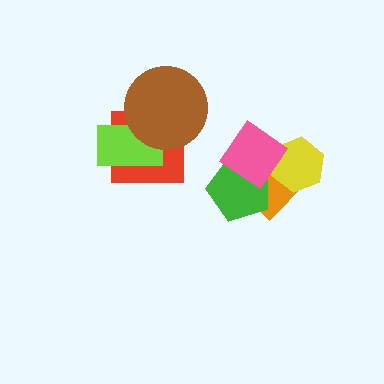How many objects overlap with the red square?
2 objects overlap with the red square.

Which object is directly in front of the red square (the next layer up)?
The lime rectangle is directly in front of the red square.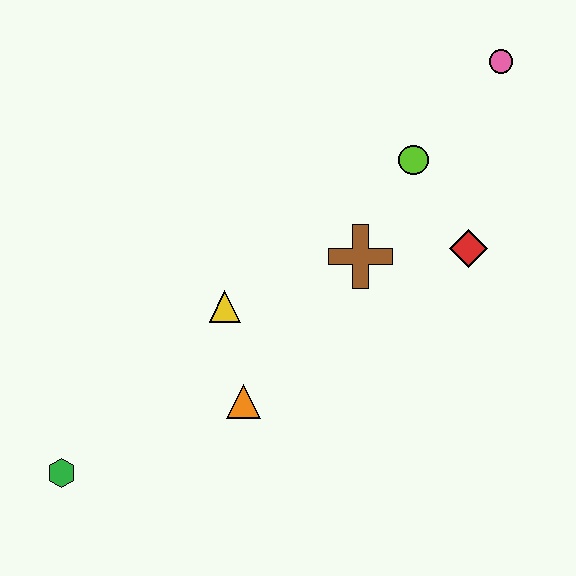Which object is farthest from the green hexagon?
The pink circle is farthest from the green hexagon.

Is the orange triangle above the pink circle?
No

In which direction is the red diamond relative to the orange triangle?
The red diamond is to the right of the orange triangle.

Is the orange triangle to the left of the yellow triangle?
No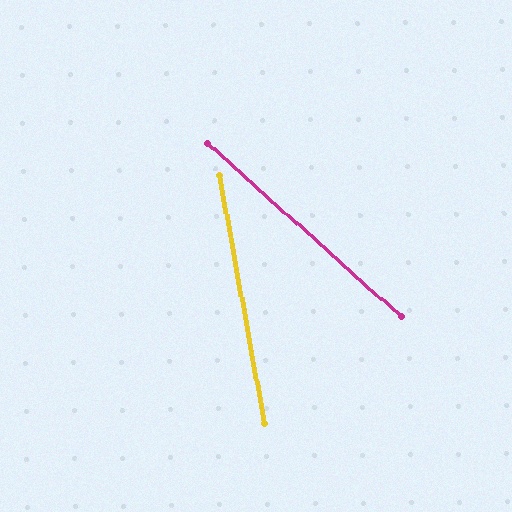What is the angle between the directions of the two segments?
Approximately 38 degrees.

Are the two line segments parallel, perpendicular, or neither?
Neither parallel nor perpendicular — they differ by about 38°.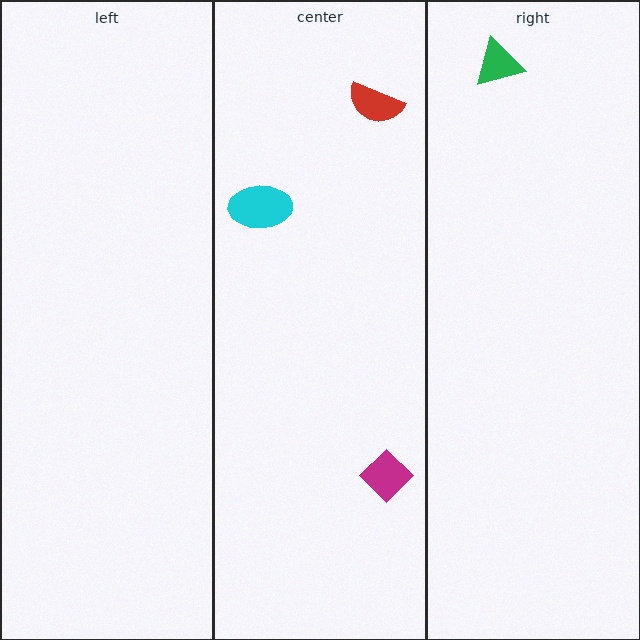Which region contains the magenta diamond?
The center region.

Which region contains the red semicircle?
The center region.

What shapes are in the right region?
The green triangle.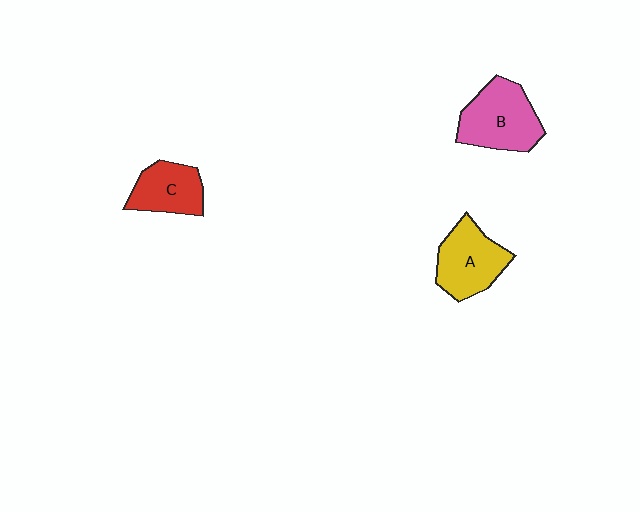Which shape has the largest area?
Shape B (pink).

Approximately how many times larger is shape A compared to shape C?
Approximately 1.3 times.